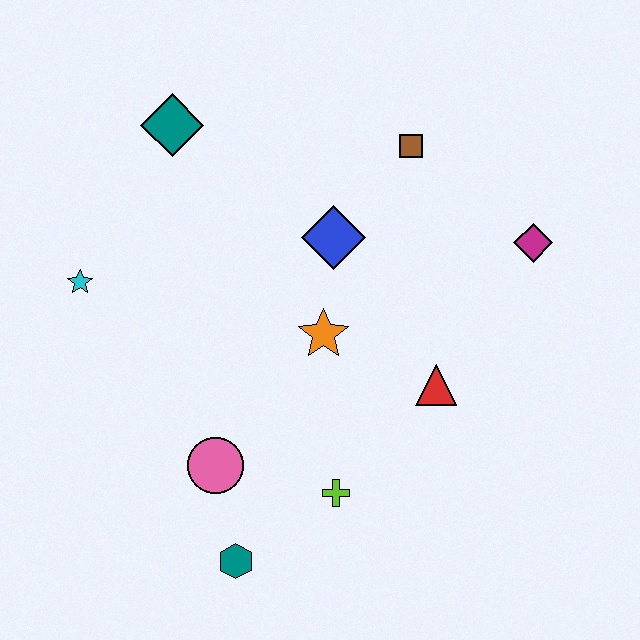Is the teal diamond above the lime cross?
Yes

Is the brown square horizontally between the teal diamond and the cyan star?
No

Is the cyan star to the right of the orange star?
No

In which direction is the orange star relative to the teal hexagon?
The orange star is above the teal hexagon.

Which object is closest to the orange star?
The blue diamond is closest to the orange star.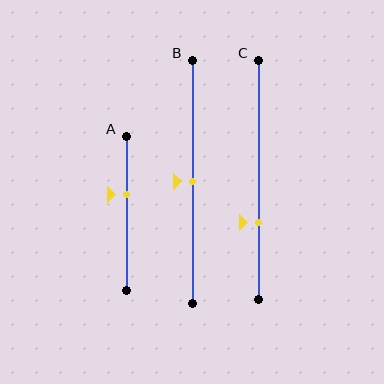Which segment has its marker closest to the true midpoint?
Segment B has its marker closest to the true midpoint.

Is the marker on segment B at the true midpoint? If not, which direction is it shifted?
Yes, the marker on segment B is at the true midpoint.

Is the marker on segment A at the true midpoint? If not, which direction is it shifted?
No, the marker on segment A is shifted upward by about 12% of the segment length.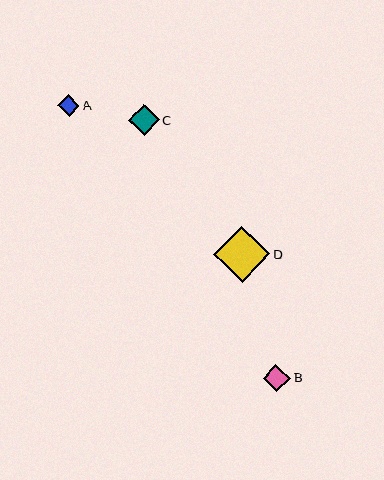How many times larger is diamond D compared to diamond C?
Diamond D is approximately 1.8 times the size of diamond C.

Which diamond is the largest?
Diamond D is the largest with a size of approximately 56 pixels.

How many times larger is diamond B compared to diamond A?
Diamond B is approximately 1.3 times the size of diamond A.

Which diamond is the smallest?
Diamond A is the smallest with a size of approximately 22 pixels.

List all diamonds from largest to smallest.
From largest to smallest: D, C, B, A.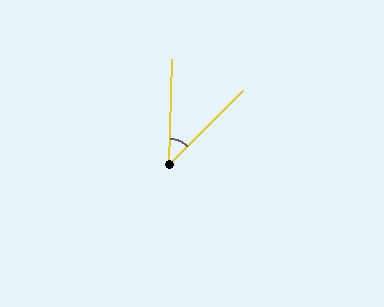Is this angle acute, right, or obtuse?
It is acute.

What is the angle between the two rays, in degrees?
Approximately 44 degrees.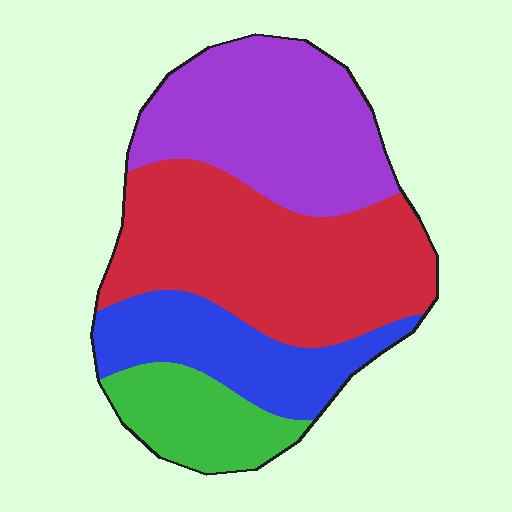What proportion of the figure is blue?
Blue covers 19% of the figure.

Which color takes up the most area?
Red, at roughly 40%.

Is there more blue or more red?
Red.